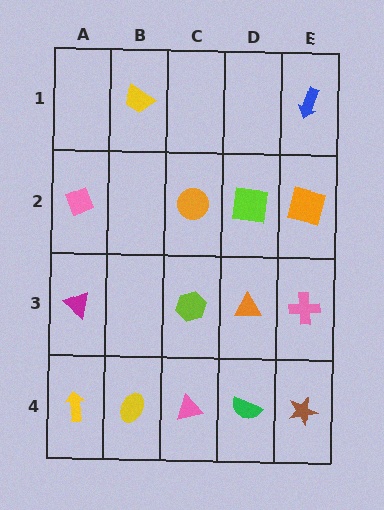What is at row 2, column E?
An orange square.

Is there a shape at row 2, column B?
No, that cell is empty.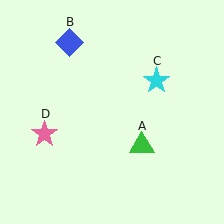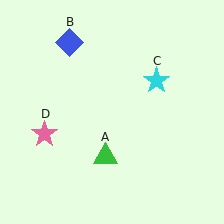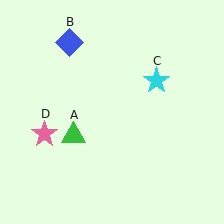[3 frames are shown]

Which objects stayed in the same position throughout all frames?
Blue diamond (object B) and cyan star (object C) and pink star (object D) remained stationary.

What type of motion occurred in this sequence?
The green triangle (object A) rotated clockwise around the center of the scene.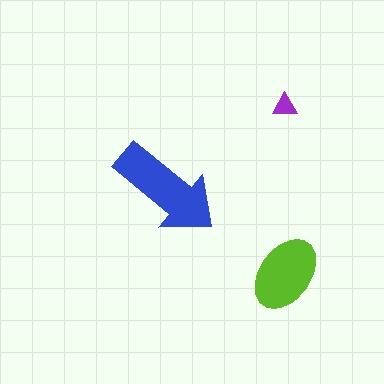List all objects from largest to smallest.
The blue arrow, the lime ellipse, the purple triangle.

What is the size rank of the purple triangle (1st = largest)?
3rd.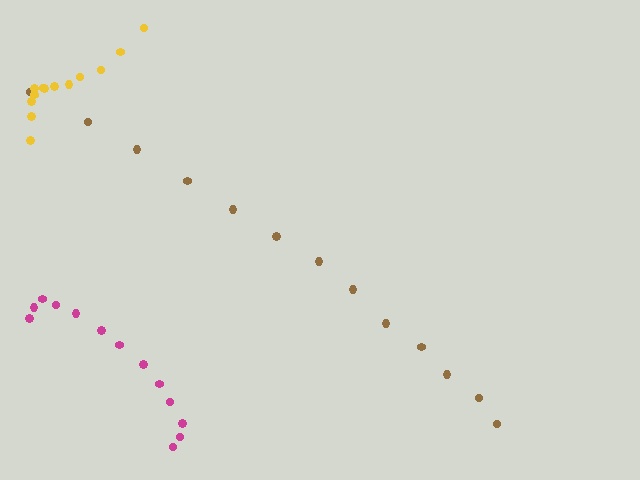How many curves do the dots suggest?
There are 3 distinct paths.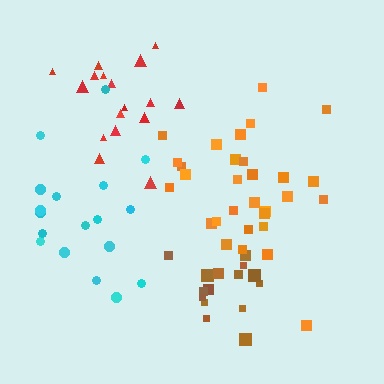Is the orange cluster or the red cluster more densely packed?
Red.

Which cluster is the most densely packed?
Red.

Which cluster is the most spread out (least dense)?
Cyan.